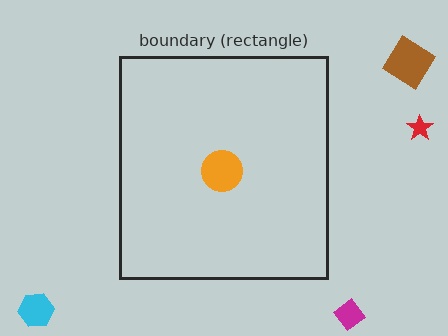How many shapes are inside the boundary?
1 inside, 4 outside.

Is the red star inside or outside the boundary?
Outside.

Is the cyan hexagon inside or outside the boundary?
Outside.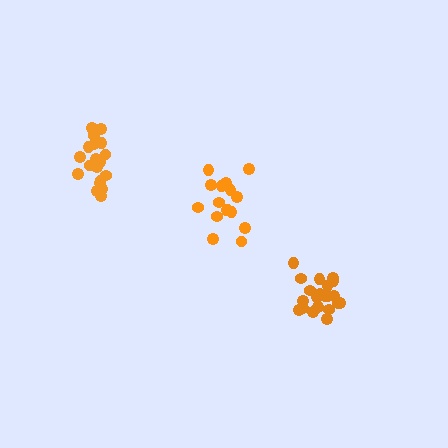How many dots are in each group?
Group 1: 21 dots, Group 2: 16 dots, Group 3: 19 dots (56 total).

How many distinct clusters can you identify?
There are 3 distinct clusters.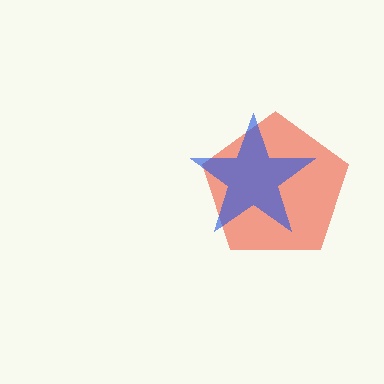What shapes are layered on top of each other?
The layered shapes are: a red pentagon, a blue star.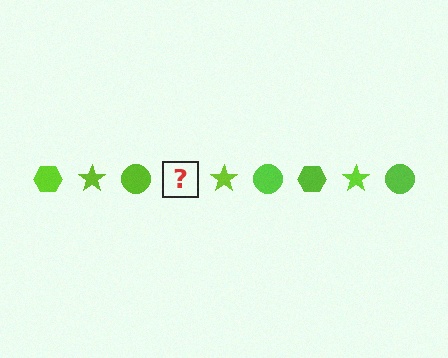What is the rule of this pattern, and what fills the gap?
The rule is that the pattern cycles through hexagon, star, circle shapes in lime. The gap should be filled with a lime hexagon.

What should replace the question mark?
The question mark should be replaced with a lime hexagon.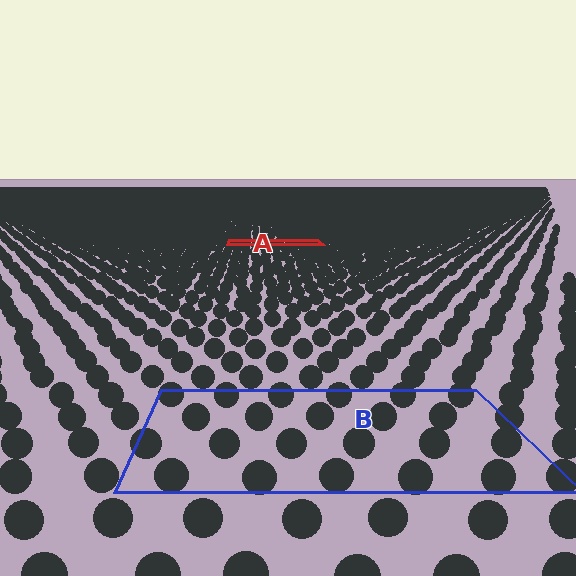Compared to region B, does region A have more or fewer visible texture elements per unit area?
Region A has more texture elements per unit area — they are packed more densely because it is farther away.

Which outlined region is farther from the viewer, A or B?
Region A is farther from the viewer — the texture elements inside it appear smaller and more densely packed.